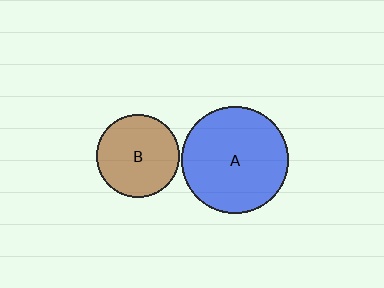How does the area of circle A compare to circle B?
Approximately 1.7 times.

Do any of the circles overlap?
No, none of the circles overlap.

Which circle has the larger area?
Circle A (blue).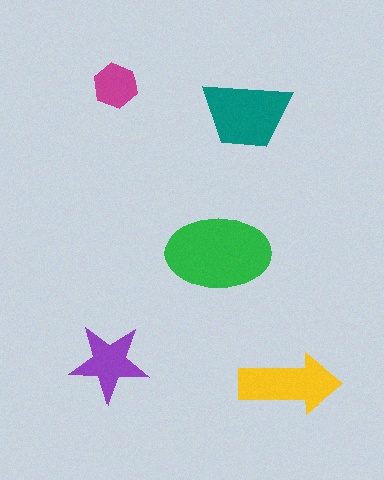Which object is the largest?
The green ellipse.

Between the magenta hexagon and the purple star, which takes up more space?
The purple star.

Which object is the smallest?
The magenta hexagon.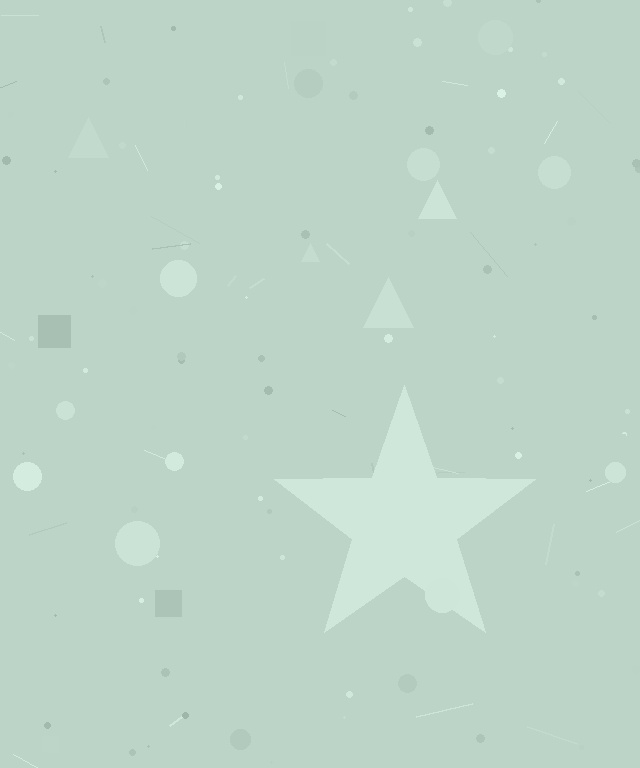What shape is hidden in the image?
A star is hidden in the image.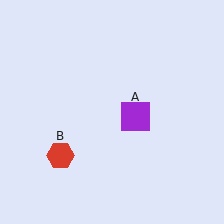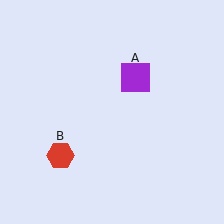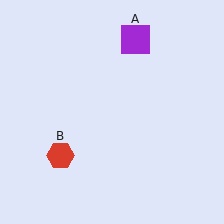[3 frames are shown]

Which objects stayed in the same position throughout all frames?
Red hexagon (object B) remained stationary.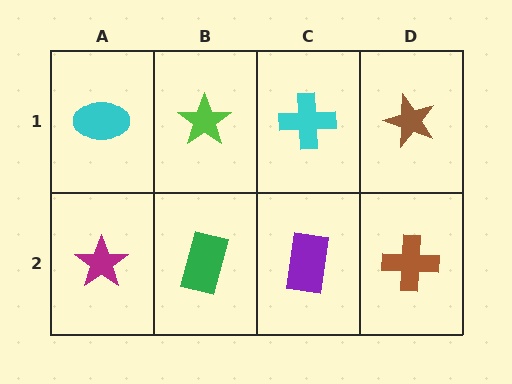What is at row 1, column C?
A cyan cross.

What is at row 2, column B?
A green rectangle.